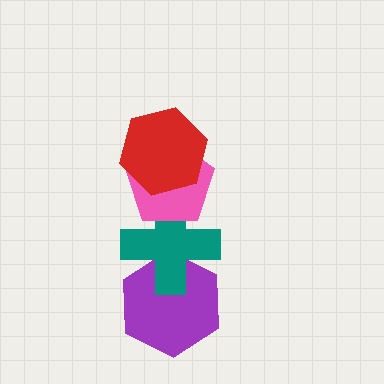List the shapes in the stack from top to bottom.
From top to bottom: the red hexagon, the pink pentagon, the teal cross, the purple hexagon.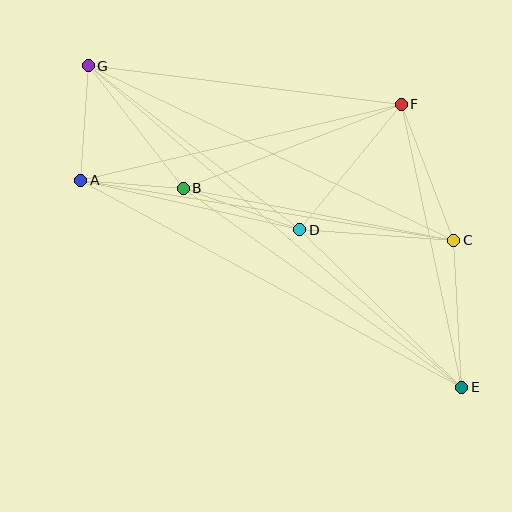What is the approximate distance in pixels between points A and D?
The distance between A and D is approximately 224 pixels.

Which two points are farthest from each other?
Points E and G are farthest from each other.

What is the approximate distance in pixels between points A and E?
The distance between A and E is approximately 434 pixels.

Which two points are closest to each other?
Points A and B are closest to each other.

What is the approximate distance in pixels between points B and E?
The distance between B and E is approximately 343 pixels.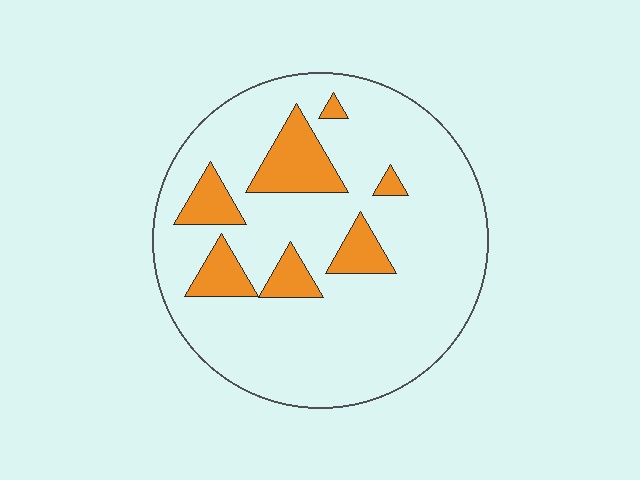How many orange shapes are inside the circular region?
7.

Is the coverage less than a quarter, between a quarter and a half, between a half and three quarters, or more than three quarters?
Less than a quarter.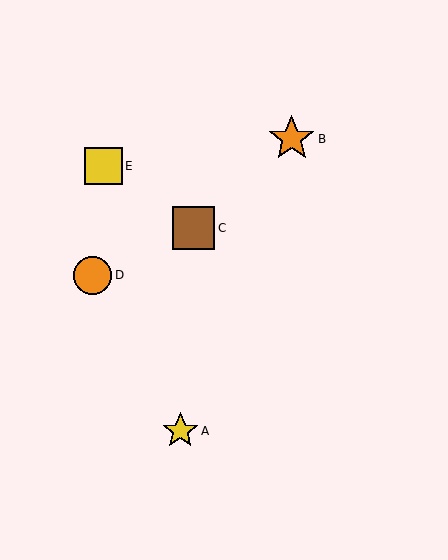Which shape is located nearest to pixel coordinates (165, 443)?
The yellow star (labeled A) at (180, 431) is nearest to that location.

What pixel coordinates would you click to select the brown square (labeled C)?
Click at (193, 228) to select the brown square C.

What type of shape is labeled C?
Shape C is a brown square.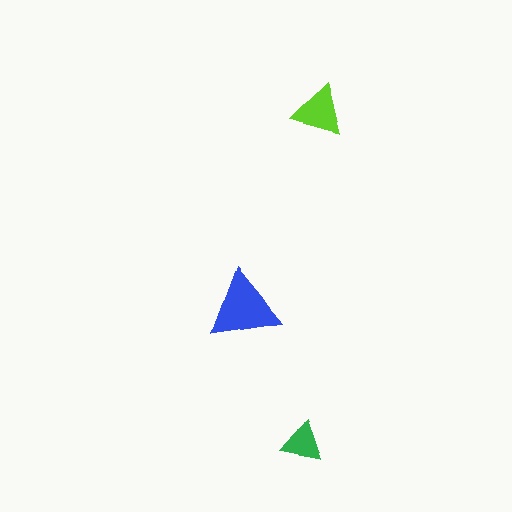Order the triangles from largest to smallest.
the blue one, the lime one, the green one.